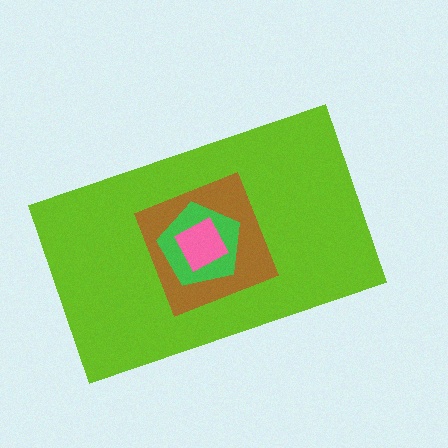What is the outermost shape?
The lime rectangle.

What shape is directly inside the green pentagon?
The pink square.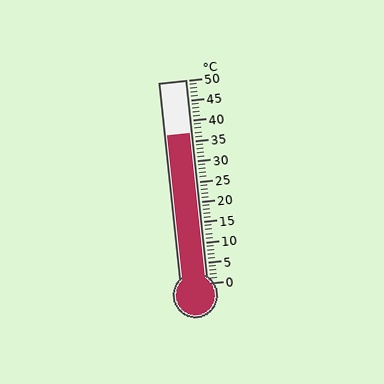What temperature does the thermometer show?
The thermometer shows approximately 37°C.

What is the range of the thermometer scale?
The thermometer scale ranges from 0°C to 50°C.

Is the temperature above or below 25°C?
The temperature is above 25°C.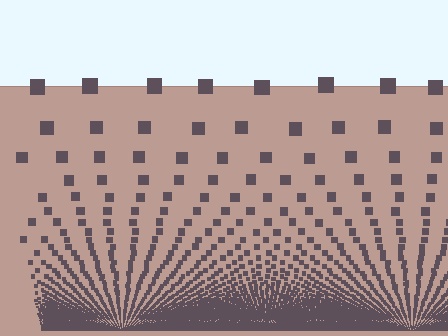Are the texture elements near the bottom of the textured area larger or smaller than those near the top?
Smaller. The gradient is inverted — elements near the bottom are smaller and denser.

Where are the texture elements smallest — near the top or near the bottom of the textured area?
Near the bottom.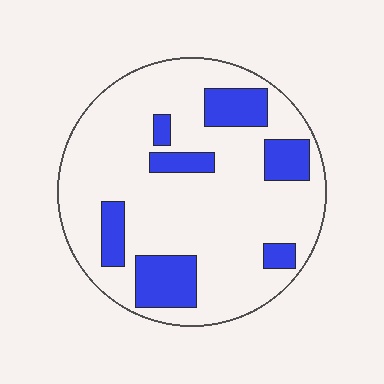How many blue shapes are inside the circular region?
7.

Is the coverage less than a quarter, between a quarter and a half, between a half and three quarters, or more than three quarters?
Less than a quarter.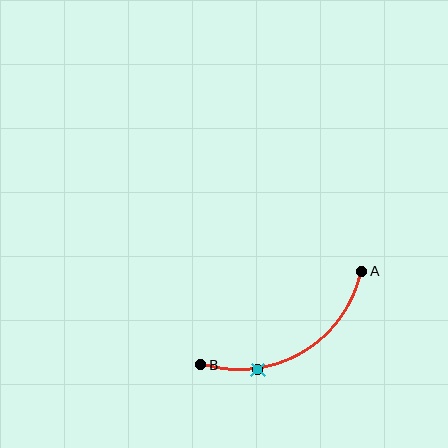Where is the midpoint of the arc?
The arc midpoint is the point on the curve farthest from the straight line joining A and B. It sits below that line.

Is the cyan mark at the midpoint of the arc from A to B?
No. The cyan mark lies on the arc but is closer to endpoint B. The arc midpoint would be at the point on the curve equidistant along the arc from both A and B.